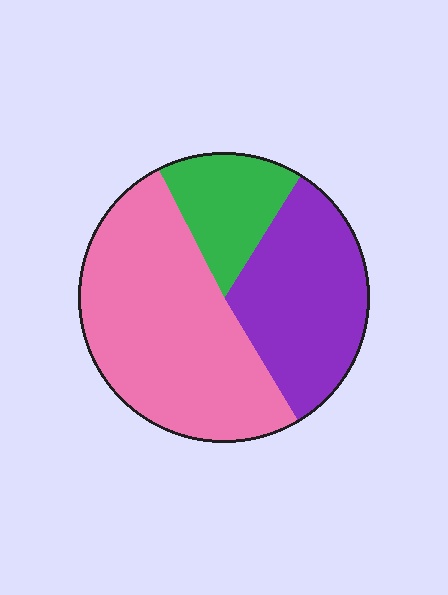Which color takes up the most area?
Pink, at roughly 50%.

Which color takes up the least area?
Green, at roughly 15%.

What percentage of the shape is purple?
Purple covers about 30% of the shape.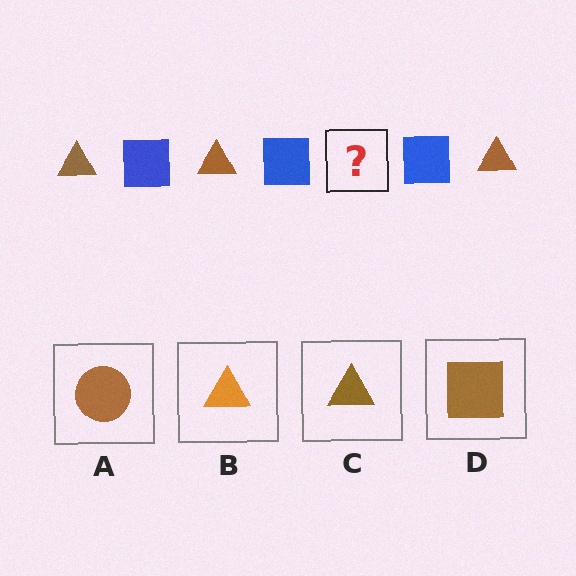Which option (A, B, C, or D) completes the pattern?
C.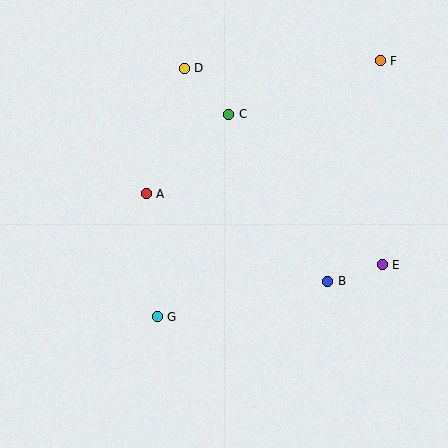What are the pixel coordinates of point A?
Point A is at (146, 194).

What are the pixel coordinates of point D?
Point D is at (184, 68).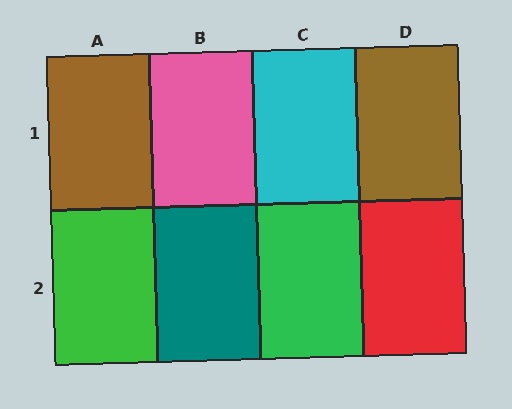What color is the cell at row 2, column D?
Red.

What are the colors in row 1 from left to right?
Brown, pink, cyan, brown.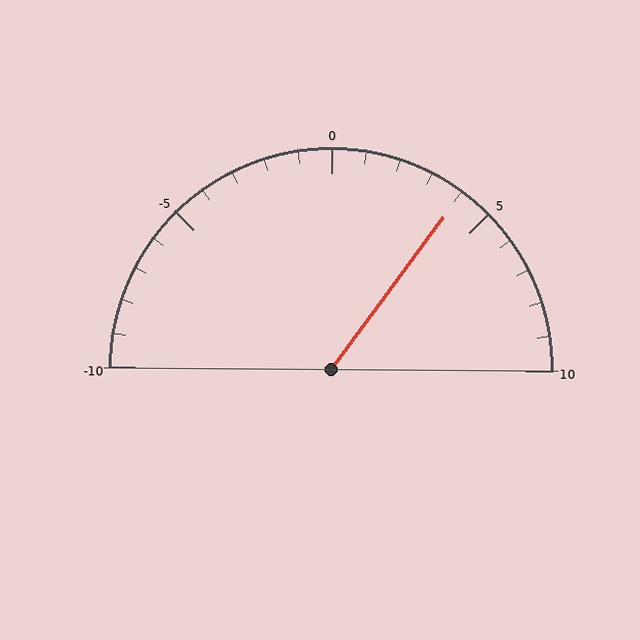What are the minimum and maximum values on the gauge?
The gauge ranges from -10 to 10.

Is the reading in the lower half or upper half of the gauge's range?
The reading is in the upper half of the range (-10 to 10).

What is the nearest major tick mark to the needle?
The nearest major tick mark is 5.